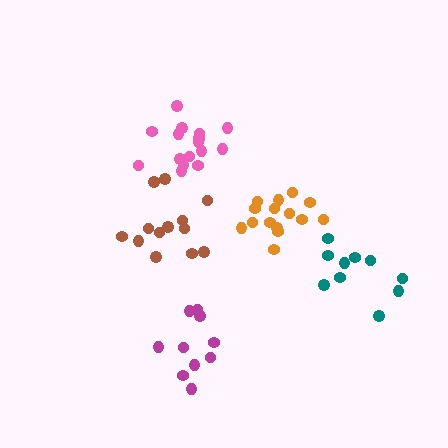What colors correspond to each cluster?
The clusters are colored: pink, teal, orange, brown, magenta.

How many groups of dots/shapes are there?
There are 5 groups.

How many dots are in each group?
Group 1: 16 dots, Group 2: 10 dots, Group 3: 15 dots, Group 4: 13 dots, Group 5: 10 dots (64 total).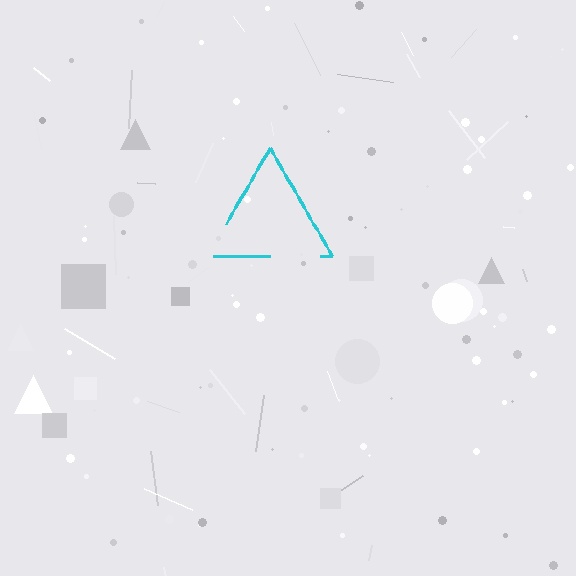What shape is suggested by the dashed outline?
The dashed outline suggests a triangle.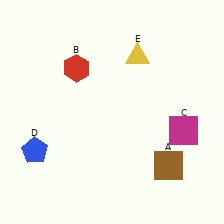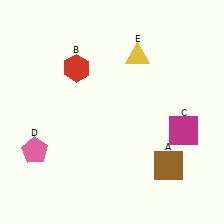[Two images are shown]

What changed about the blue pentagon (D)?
In Image 1, D is blue. In Image 2, it changed to pink.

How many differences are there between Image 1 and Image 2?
There is 1 difference between the two images.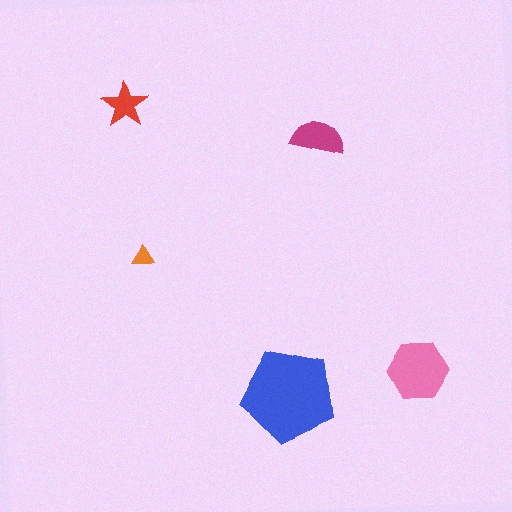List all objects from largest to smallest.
The blue pentagon, the pink hexagon, the magenta semicircle, the red star, the orange triangle.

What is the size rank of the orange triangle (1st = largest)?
5th.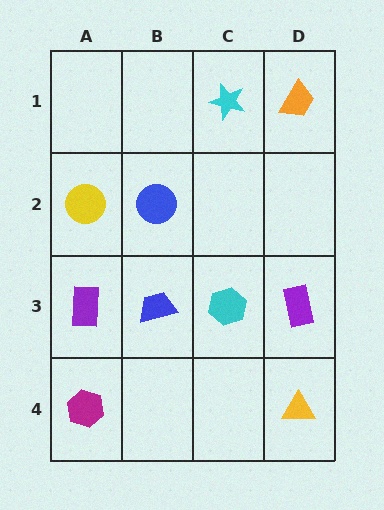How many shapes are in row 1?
2 shapes.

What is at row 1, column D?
An orange trapezoid.